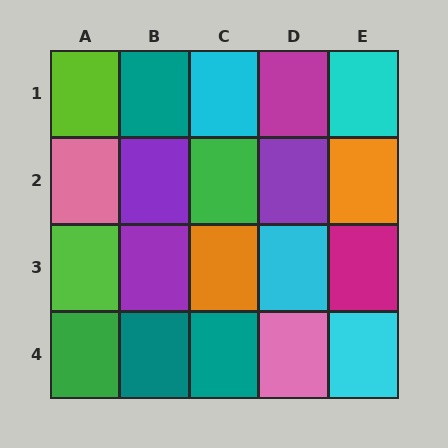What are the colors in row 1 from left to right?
Lime, teal, cyan, magenta, cyan.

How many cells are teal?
3 cells are teal.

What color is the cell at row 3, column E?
Magenta.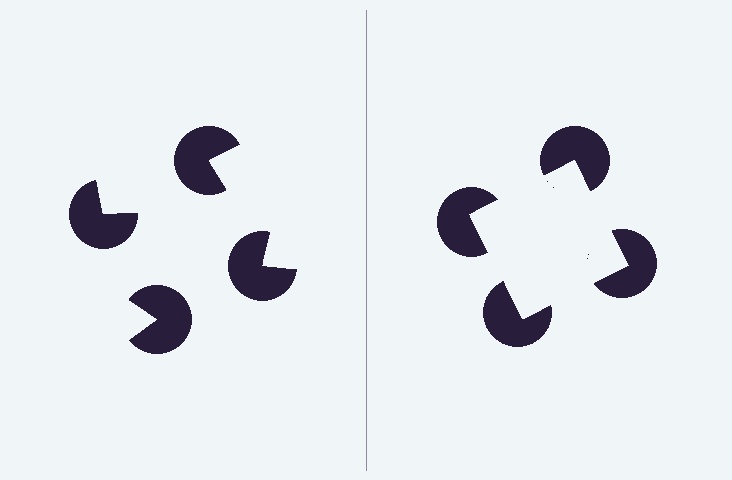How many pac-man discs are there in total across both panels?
8 — 4 on each side.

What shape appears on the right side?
An illusory square.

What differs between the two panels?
The pac-man discs are positioned identically on both sides; only the wedge orientations differ. On the right they align to a square; on the left they are misaligned.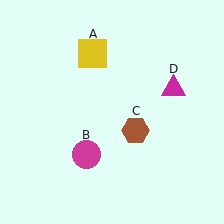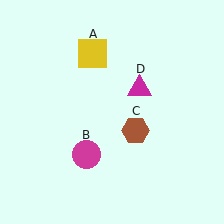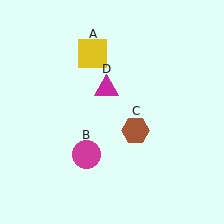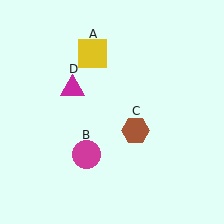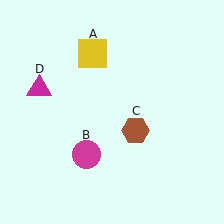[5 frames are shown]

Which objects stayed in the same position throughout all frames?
Yellow square (object A) and magenta circle (object B) and brown hexagon (object C) remained stationary.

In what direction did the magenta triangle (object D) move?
The magenta triangle (object D) moved left.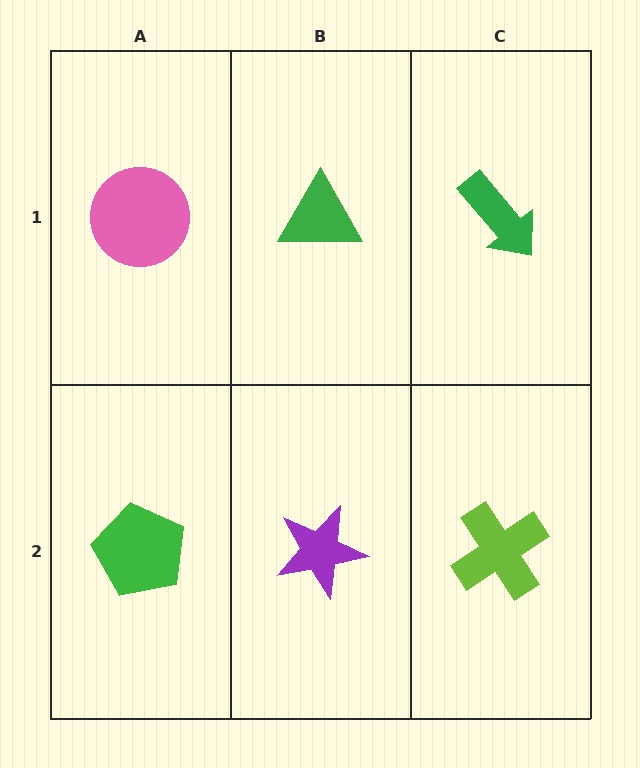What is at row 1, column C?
A green arrow.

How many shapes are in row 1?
3 shapes.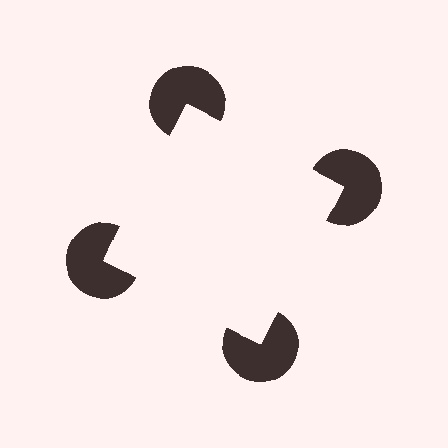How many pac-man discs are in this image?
There are 4 — one at each vertex of the illusory square.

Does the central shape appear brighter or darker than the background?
It typically appears slightly brighter than the background, even though no actual brightness change is drawn.